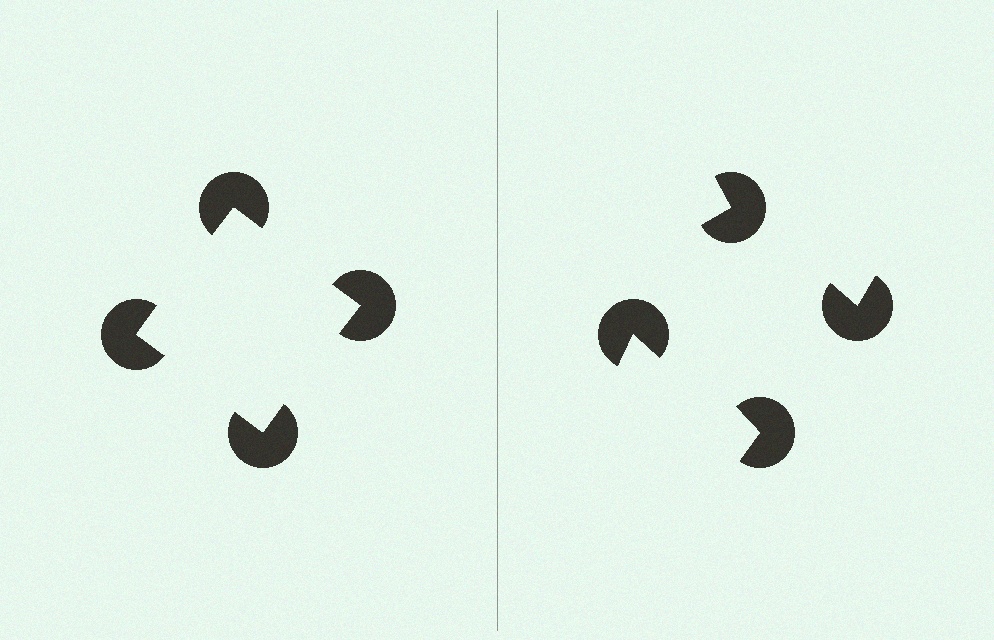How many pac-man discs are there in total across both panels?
8 — 4 on each side.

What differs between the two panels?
The pac-man discs are positioned identically on both sides; only the wedge orientations differ. On the left they align to a square; on the right they are misaligned.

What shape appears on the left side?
An illusory square.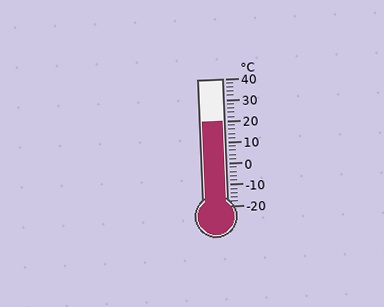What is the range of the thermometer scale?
The thermometer scale ranges from -20°C to 40°C.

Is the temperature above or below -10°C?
The temperature is above -10°C.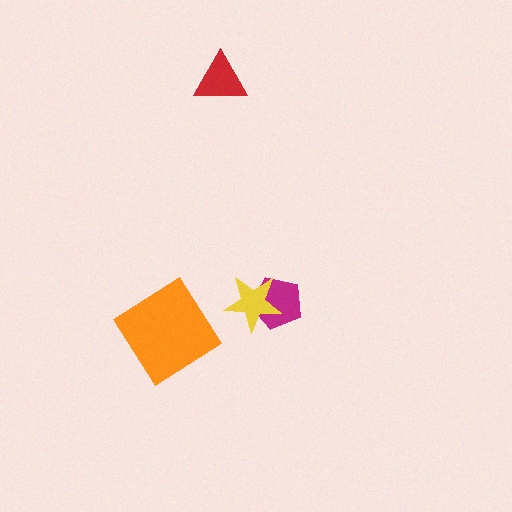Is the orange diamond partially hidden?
No, no other shape covers it.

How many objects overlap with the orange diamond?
0 objects overlap with the orange diamond.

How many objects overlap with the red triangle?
0 objects overlap with the red triangle.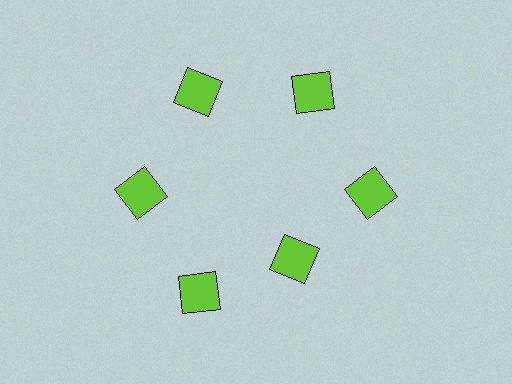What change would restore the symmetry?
The symmetry would be restored by moving it outward, back onto the ring so that all 6 squares sit at equal angles and equal distance from the center.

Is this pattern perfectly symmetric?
No. The 6 lime squares are arranged in a ring, but one element near the 5 o'clock position is pulled inward toward the center, breaking the 6-fold rotational symmetry.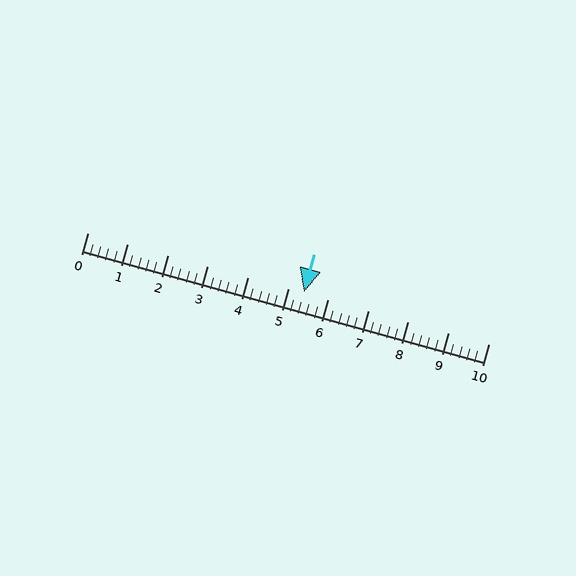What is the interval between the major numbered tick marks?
The major tick marks are spaced 1 units apart.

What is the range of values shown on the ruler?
The ruler shows values from 0 to 10.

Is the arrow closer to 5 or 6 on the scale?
The arrow is closer to 5.